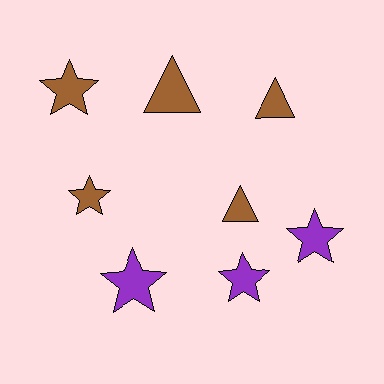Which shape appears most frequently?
Star, with 5 objects.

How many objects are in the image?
There are 8 objects.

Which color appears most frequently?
Brown, with 5 objects.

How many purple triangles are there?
There are no purple triangles.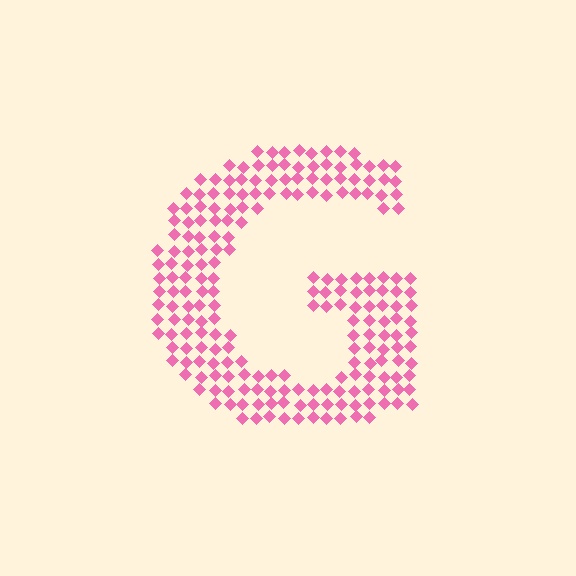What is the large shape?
The large shape is the letter G.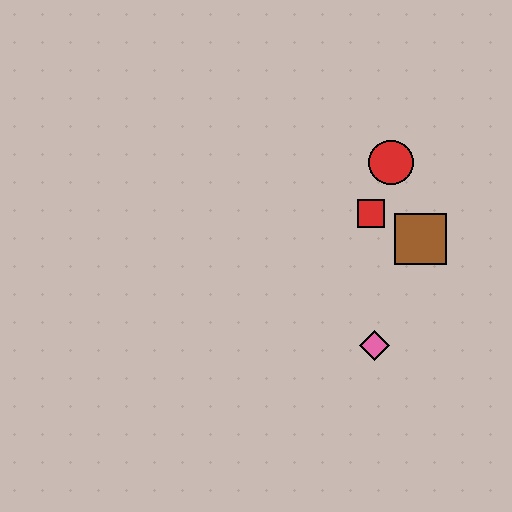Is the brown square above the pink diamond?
Yes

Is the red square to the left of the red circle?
Yes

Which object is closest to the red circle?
The red square is closest to the red circle.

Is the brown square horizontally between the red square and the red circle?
No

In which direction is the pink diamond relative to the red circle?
The pink diamond is below the red circle.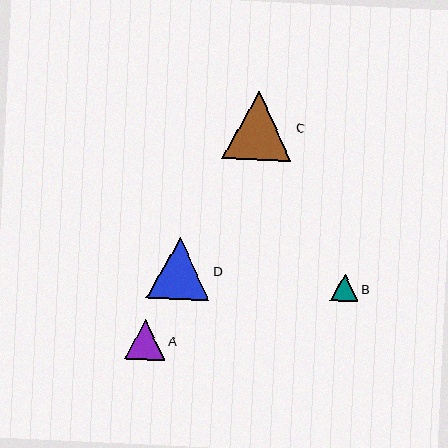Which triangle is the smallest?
Triangle B is the smallest with a size of approximately 27 pixels.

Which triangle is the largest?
Triangle C is the largest with a size of approximately 69 pixels.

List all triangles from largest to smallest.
From largest to smallest: C, D, A, B.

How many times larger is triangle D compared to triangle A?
Triangle D is approximately 1.5 times the size of triangle A.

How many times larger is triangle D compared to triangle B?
Triangle D is approximately 2.3 times the size of triangle B.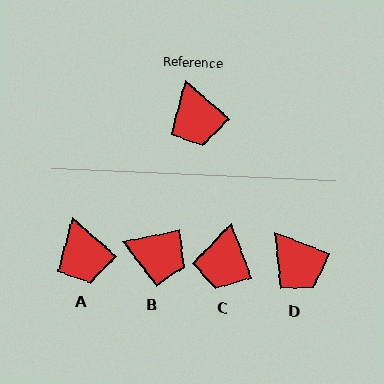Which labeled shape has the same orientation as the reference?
A.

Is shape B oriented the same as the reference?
No, it is off by about 53 degrees.